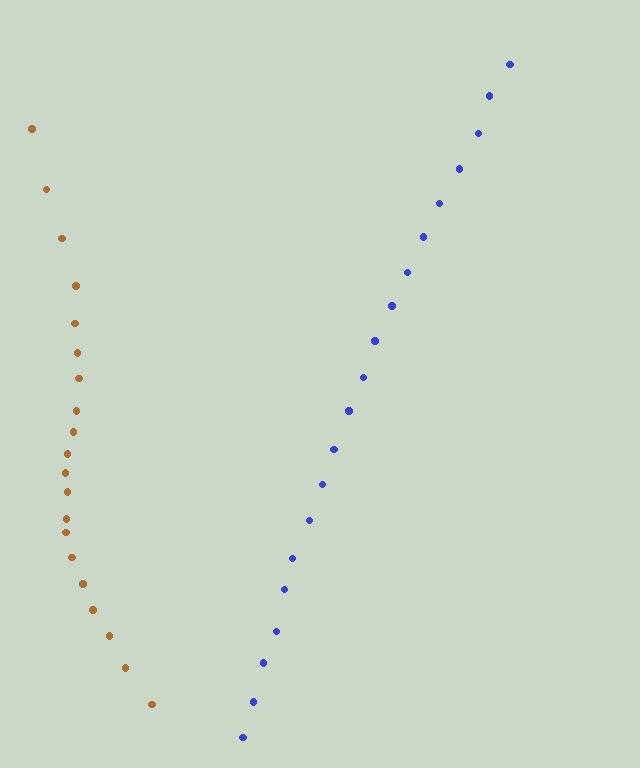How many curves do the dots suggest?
There are 2 distinct paths.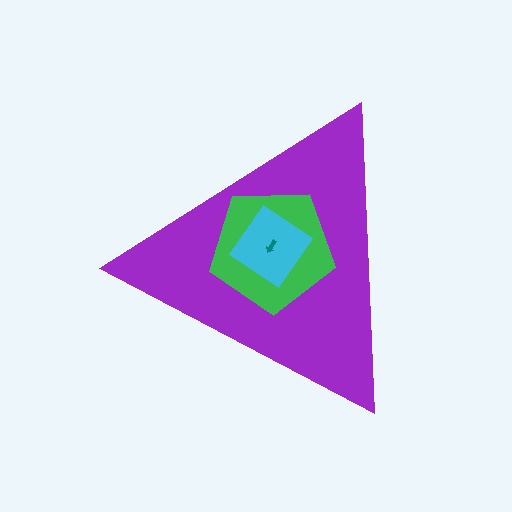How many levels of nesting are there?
4.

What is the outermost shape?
The purple triangle.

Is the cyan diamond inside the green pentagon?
Yes.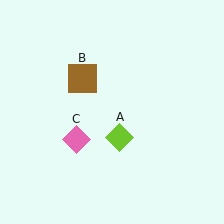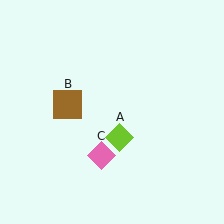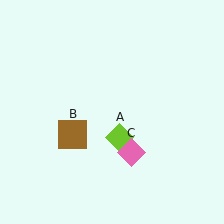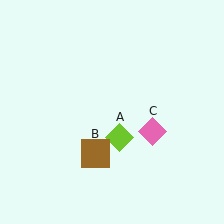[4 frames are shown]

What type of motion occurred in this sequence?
The brown square (object B), pink diamond (object C) rotated counterclockwise around the center of the scene.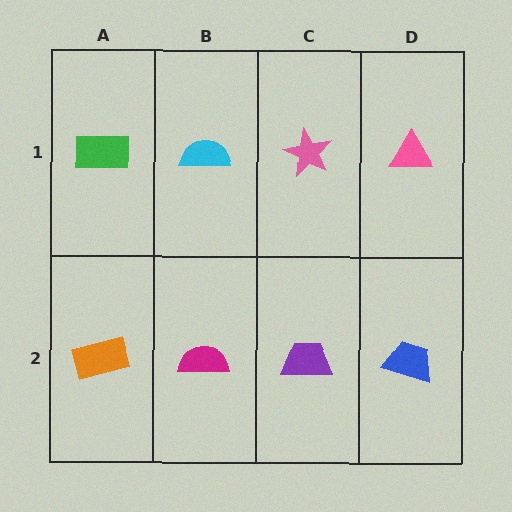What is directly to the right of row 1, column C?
A pink triangle.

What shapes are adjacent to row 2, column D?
A pink triangle (row 1, column D), a purple trapezoid (row 2, column C).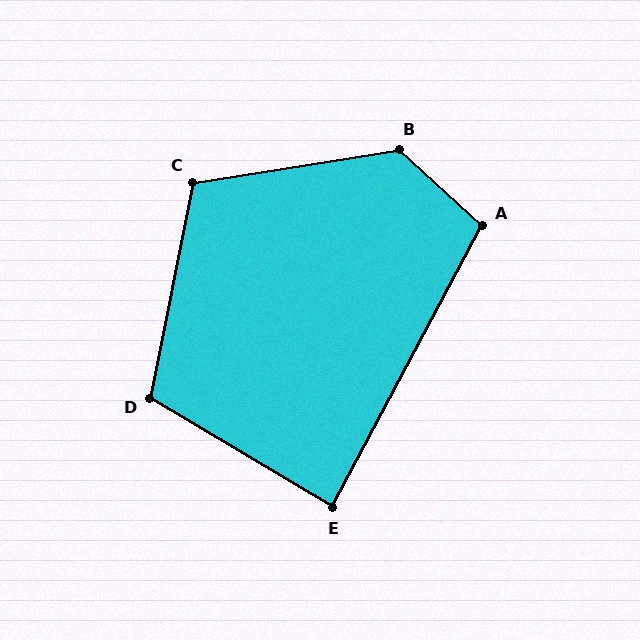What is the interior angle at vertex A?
Approximately 104 degrees (obtuse).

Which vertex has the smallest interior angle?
E, at approximately 87 degrees.